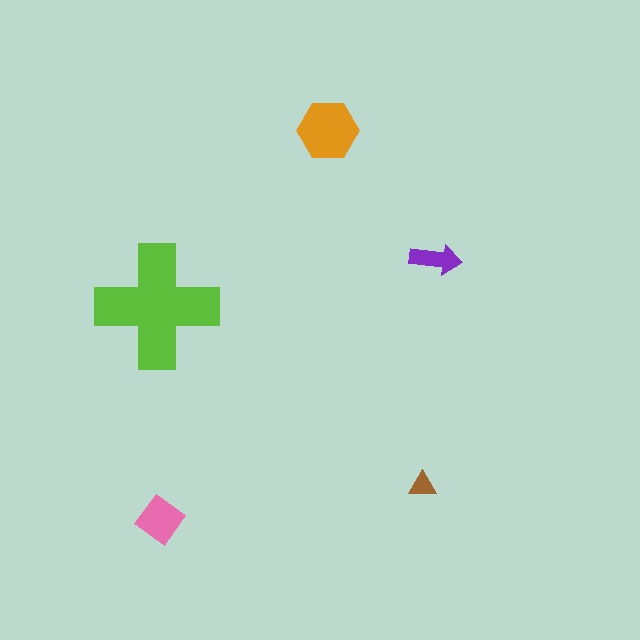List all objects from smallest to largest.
The brown triangle, the purple arrow, the pink diamond, the orange hexagon, the lime cross.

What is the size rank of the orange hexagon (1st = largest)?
2nd.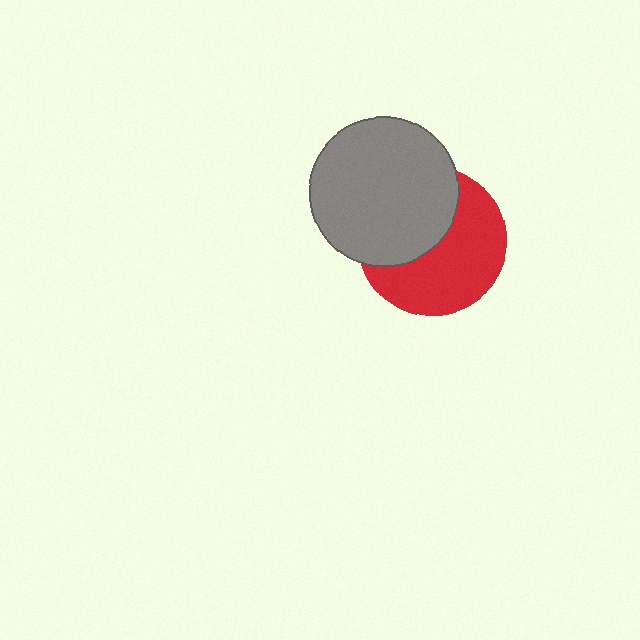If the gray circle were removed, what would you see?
You would see the complete red circle.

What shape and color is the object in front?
The object in front is a gray circle.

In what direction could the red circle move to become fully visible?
The red circle could move toward the lower-right. That would shift it out from behind the gray circle entirely.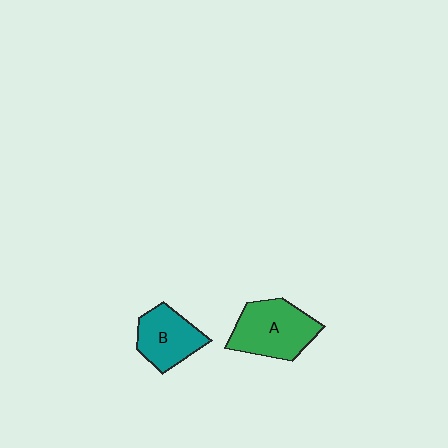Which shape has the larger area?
Shape A (green).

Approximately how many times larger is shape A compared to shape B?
Approximately 1.3 times.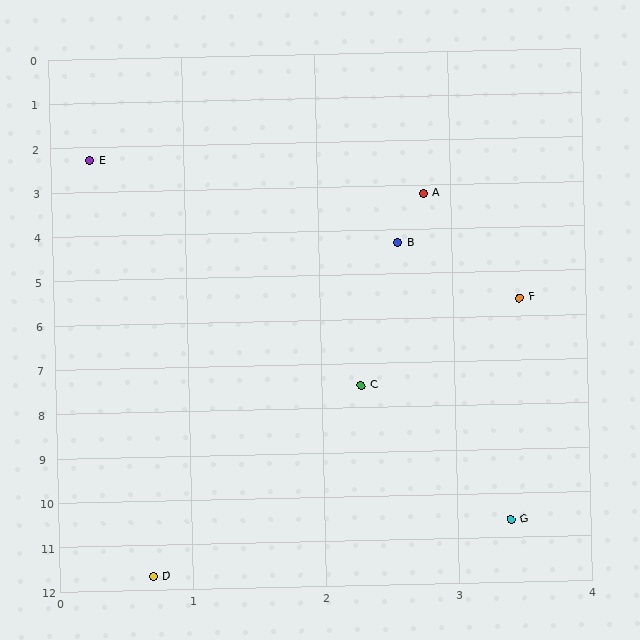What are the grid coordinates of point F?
Point F is at approximately (3.5, 5.6).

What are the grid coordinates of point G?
Point G is at approximately (3.4, 10.6).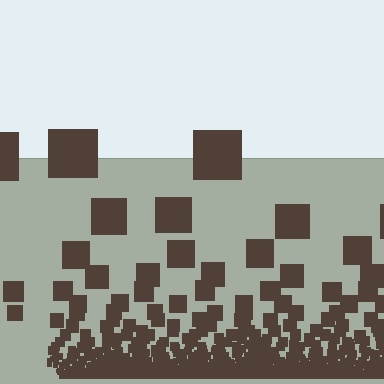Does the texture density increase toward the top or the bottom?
Density increases toward the bottom.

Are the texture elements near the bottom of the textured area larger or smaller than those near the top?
Smaller. The gradient is inverted — elements near the bottom are smaller and denser.